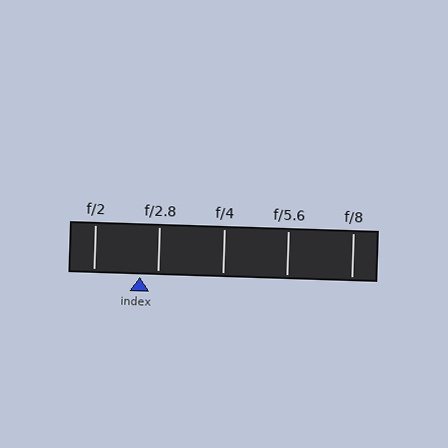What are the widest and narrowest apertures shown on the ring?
The widest aperture shown is f/2 and the narrowest is f/8.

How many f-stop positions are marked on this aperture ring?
There are 5 f-stop positions marked.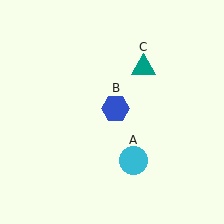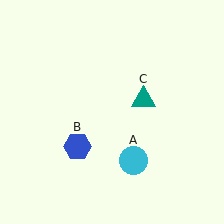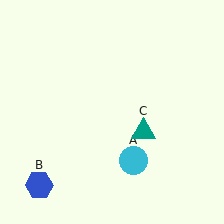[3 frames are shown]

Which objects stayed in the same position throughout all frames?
Cyan circle (object A) remained stationary.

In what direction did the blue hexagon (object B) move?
The blue hexagon (object B) moved down and to the left.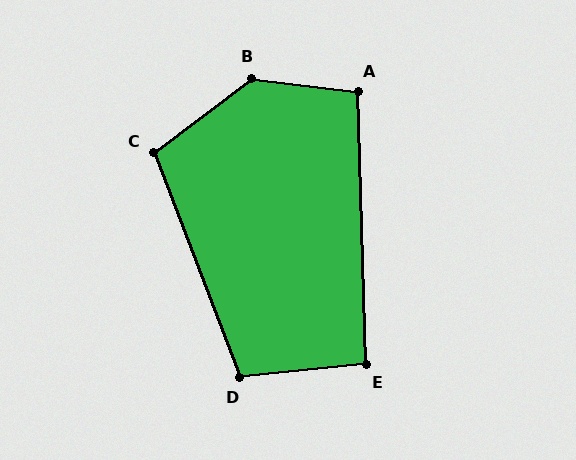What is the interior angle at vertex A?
Approximately 99 degrees (obtuse).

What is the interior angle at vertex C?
Approximately 106 degrees (obtuse).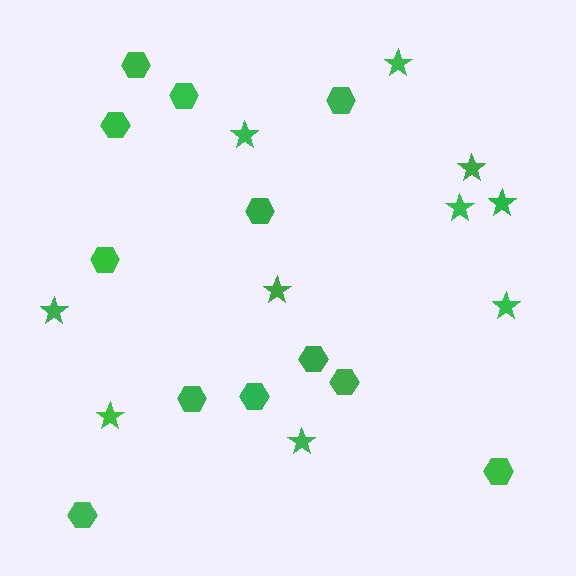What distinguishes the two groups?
There are 2 groups: one group of stars (10) and one group of hexagons (12).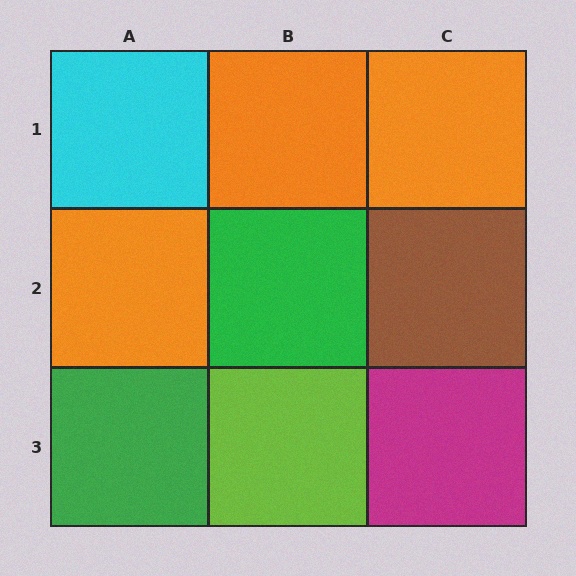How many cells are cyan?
1 cell is cyan.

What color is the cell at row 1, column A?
Cyan.